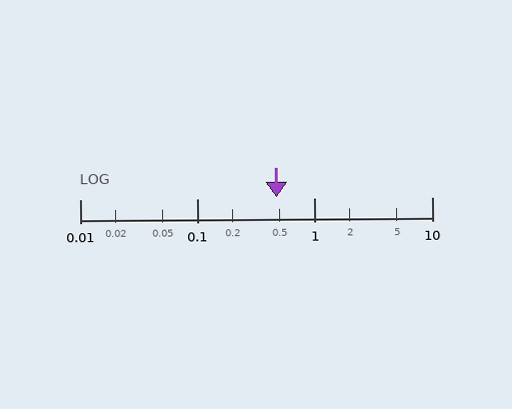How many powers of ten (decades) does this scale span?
The scale spans 3 decades, from 0.01 to 10.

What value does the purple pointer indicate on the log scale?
The pointer indicates approximately 0.47.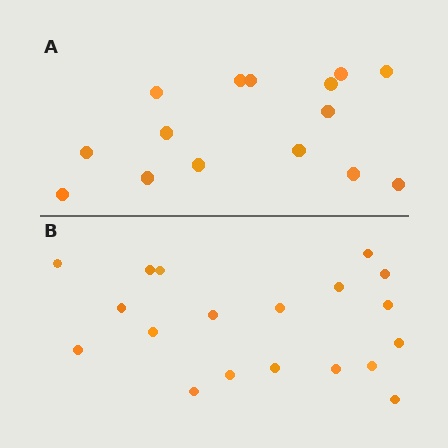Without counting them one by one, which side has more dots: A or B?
Region B (the bottom region) has more dots.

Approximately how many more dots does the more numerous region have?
Region B has about 4 more dots than region A.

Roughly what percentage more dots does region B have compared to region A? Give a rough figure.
About 25% more.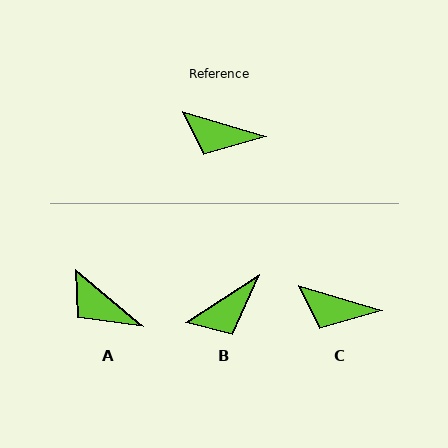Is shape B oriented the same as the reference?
No, it is off by about 50 degrees.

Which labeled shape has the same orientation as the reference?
C.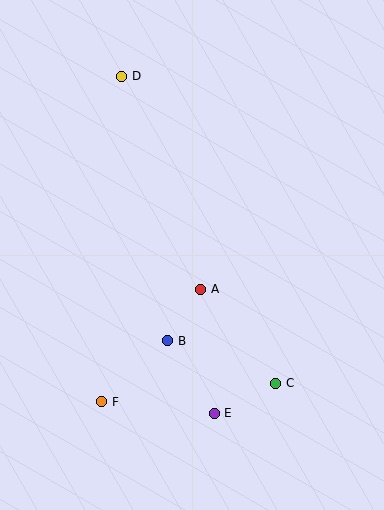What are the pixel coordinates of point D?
Point D is at (122, 76).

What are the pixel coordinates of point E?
Point E is at (214, 413).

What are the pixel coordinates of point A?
Point A is at (201, 289).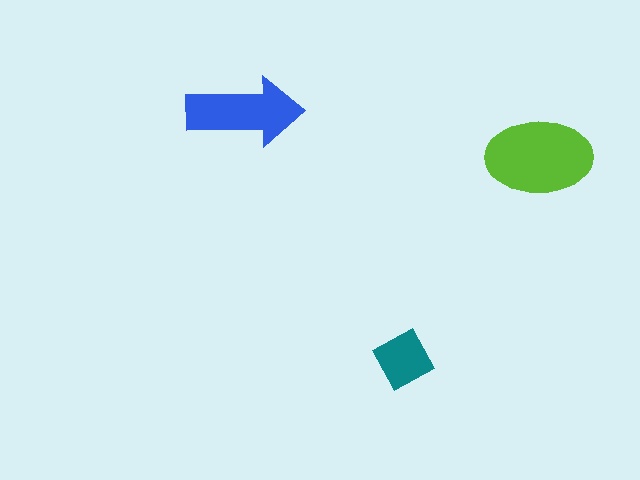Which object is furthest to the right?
The lime ellipse is rightmost.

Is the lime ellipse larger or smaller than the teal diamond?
Larger.